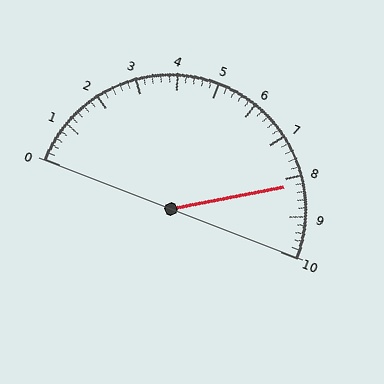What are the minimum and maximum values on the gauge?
The gauge ranges from 0 to 10.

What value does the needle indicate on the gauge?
The needle indicates approximately 8.2.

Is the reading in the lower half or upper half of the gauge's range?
The reading is in the upper half of the range (0 to 10).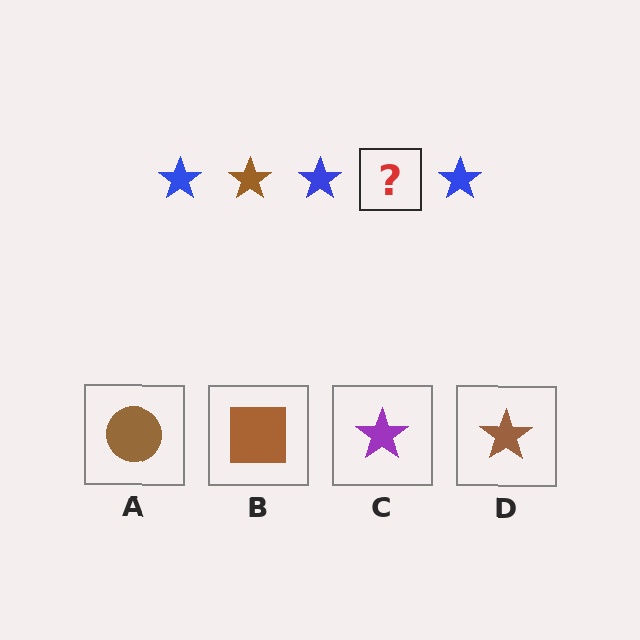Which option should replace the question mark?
Option D.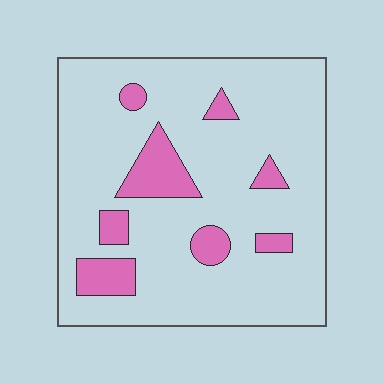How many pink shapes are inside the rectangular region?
8.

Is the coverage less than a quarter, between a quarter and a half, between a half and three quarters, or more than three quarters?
Less than a quarter.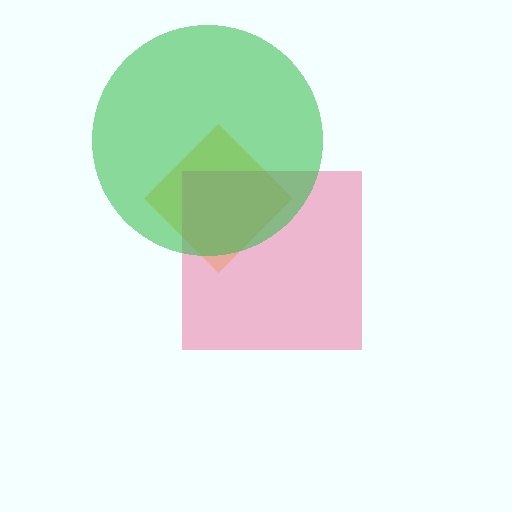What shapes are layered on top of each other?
The layered shapes are: a yellow diamond, a pink square, a green circle.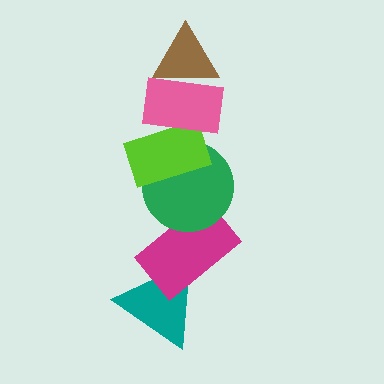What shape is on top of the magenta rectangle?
The green circle is on top of the magenta rectangle.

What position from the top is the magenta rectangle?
The magenta rectangle is 5th from the top.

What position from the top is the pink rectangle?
The pink rectangle is 2nd from the top.